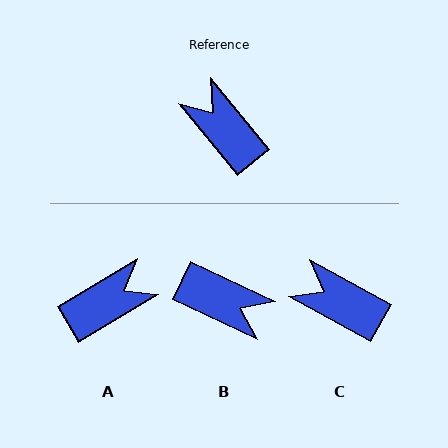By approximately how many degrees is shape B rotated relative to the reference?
Approximately 155 degrees clockwise.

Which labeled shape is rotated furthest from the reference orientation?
B, about 155 degrees away.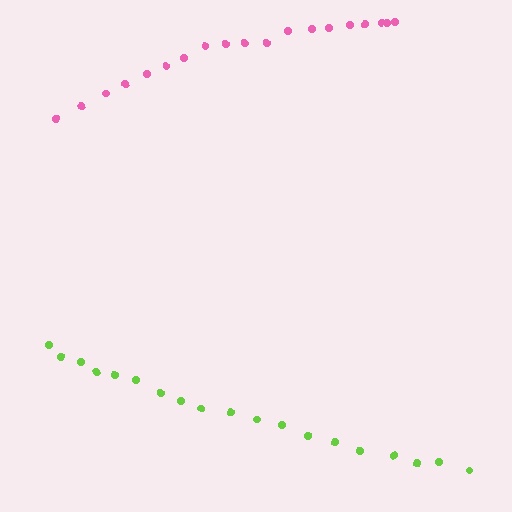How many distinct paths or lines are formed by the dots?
There are 2 distinct paths.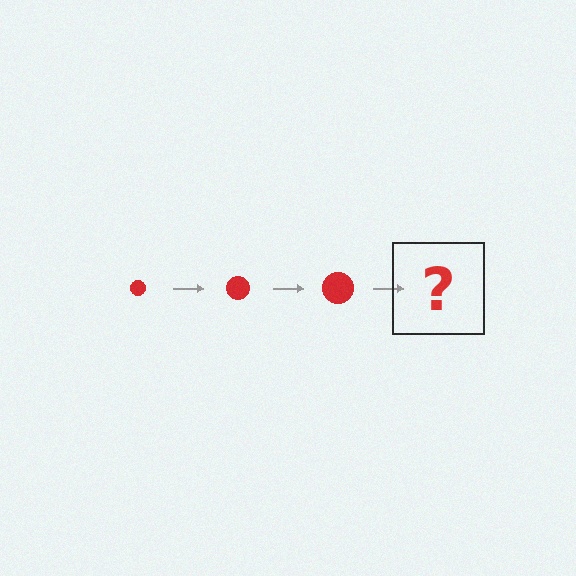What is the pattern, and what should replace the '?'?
The pattern is that the circle gets progressively larger each step. The '?' should be a red circle, larger than the previous one.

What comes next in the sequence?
The next element should be a red circle, larger than the previous one.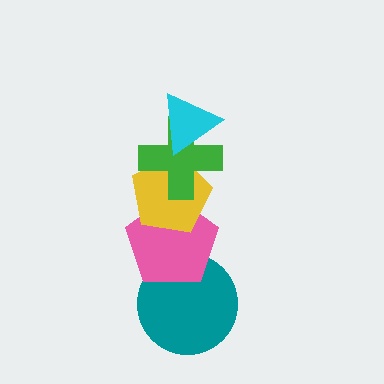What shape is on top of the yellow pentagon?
The green cross is on top of the yellow pentagon.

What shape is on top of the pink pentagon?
The yellow pentagon is on top of the pink pentagon.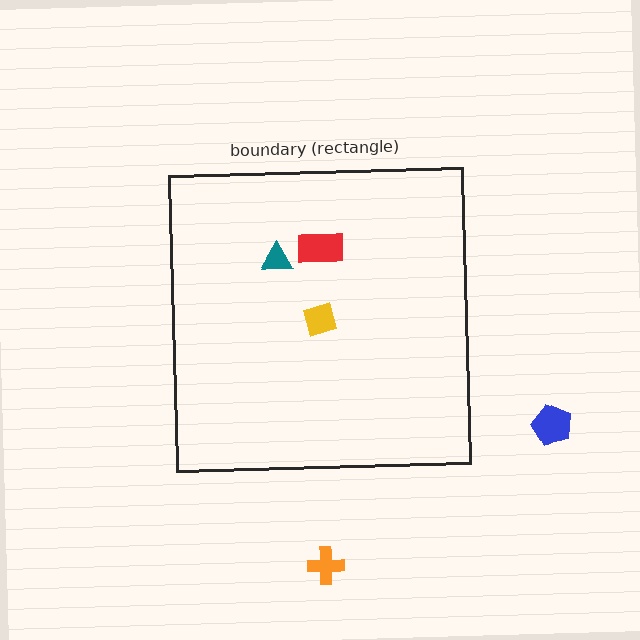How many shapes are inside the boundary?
3 inside, 2 outside.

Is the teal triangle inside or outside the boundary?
Inside.